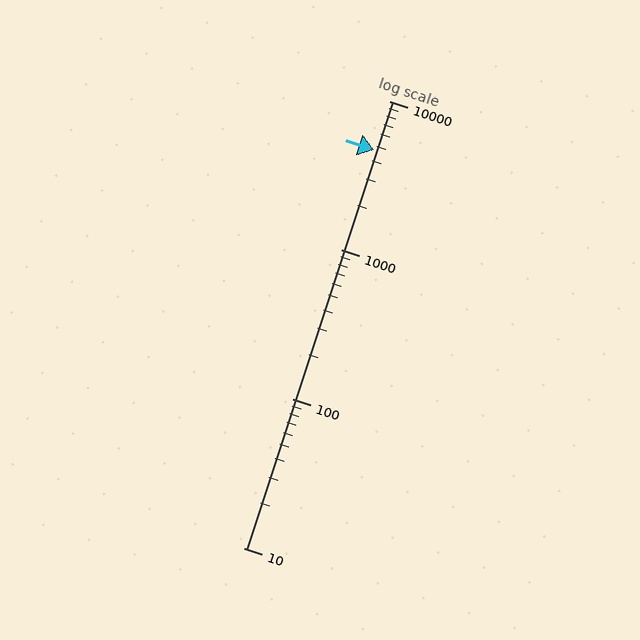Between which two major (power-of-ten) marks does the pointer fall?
The pointer is between 1000 and 10000.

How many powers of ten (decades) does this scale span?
The scale spans 3 decades, from 10 to 10000.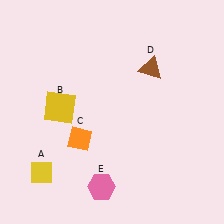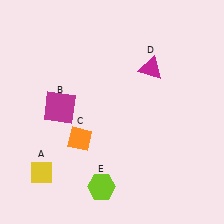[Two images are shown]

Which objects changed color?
B changed from yellow to magenta. D changed from brown to magenta. E changed from pink to lime.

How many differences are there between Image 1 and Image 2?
There are 3 differences between the two images.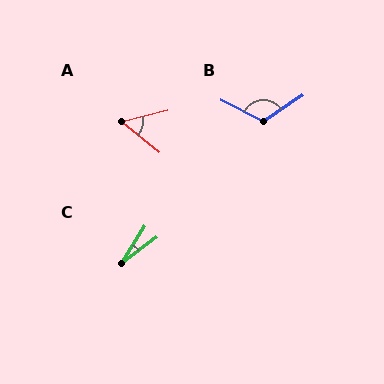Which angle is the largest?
B, at approximately 120 degrees.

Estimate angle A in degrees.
Approximately 53 degrees.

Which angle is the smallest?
C, at approximately 21 degrees.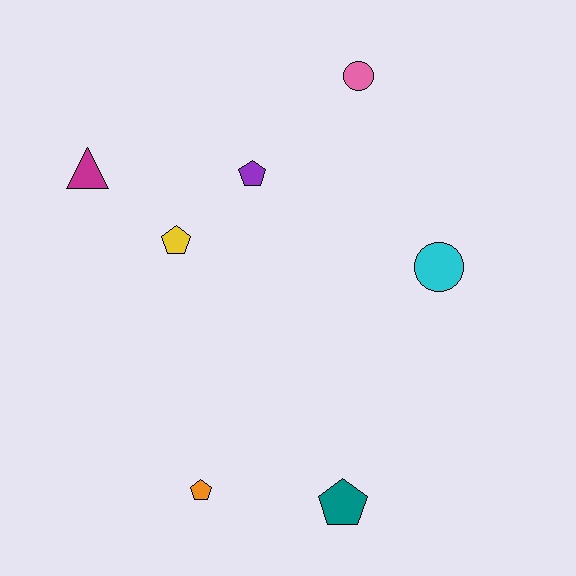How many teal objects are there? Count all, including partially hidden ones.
There is 1 teal object.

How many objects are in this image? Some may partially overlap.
There are 7 objects.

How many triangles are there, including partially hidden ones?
There is 1 triangle.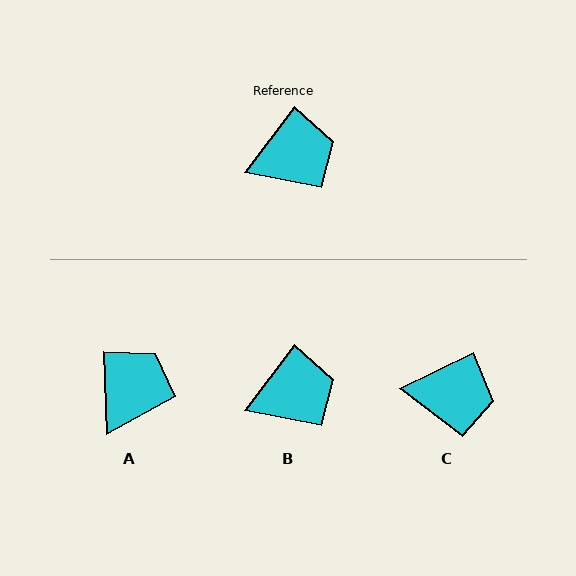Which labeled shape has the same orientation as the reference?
B.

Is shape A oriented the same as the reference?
No, it is off by about 40 degrees.